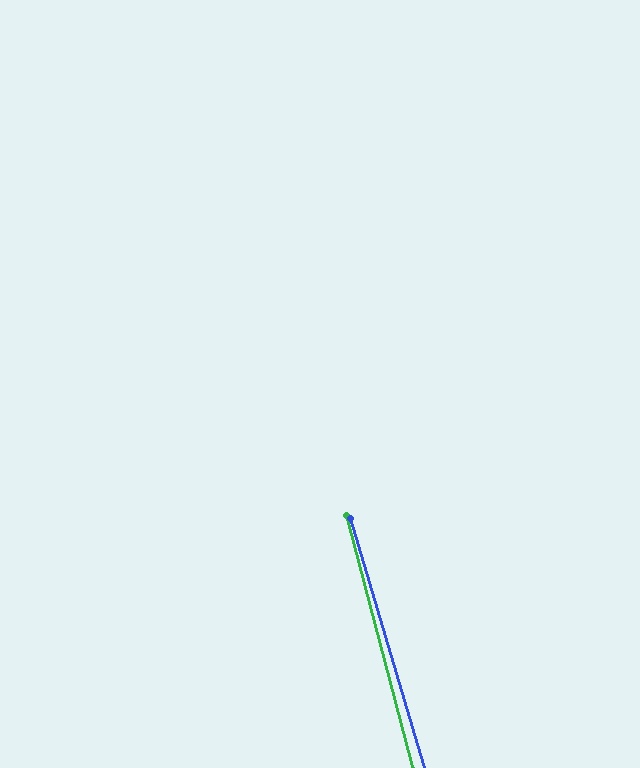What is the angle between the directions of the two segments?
Approximately 2 degrees.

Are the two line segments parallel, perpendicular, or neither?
Parallel — their directions differ by only 1.9°.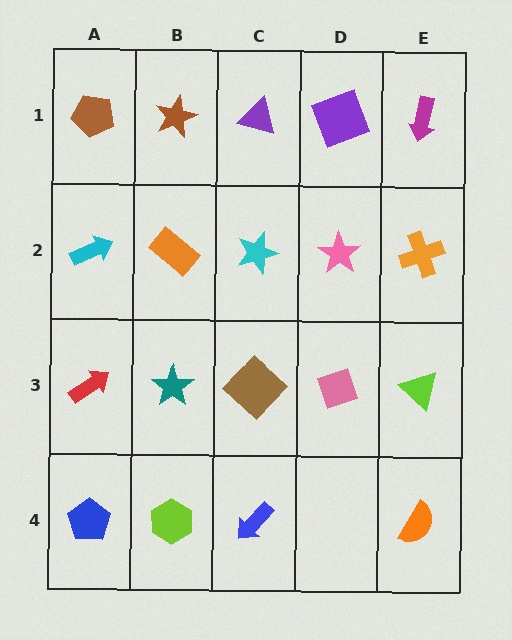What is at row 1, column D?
A purple square.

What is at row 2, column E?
An orange cross.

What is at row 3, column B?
A teal star.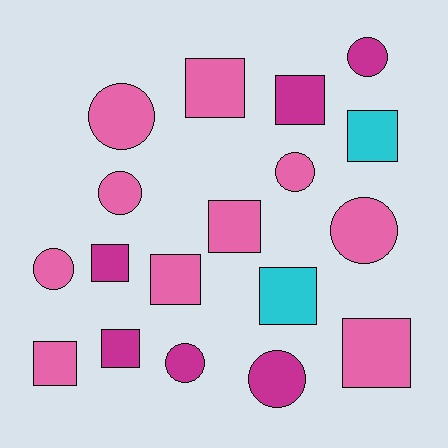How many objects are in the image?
There are 18 objects.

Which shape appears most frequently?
Square, with 10 objects.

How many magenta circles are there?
There are 3 magenta circles.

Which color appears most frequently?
Pink, with 10 objects.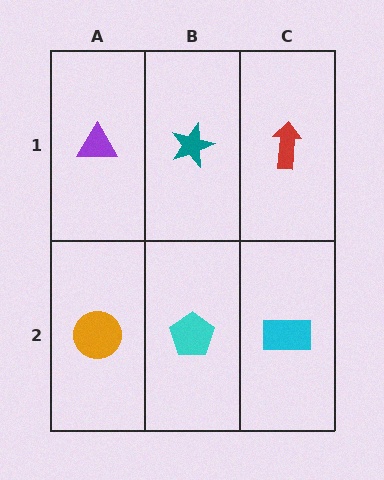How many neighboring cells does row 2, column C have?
2.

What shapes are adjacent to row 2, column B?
A teal star (row 1, column B), an orange circle (row 2, column A), a cyan rectangle (row 2, column C).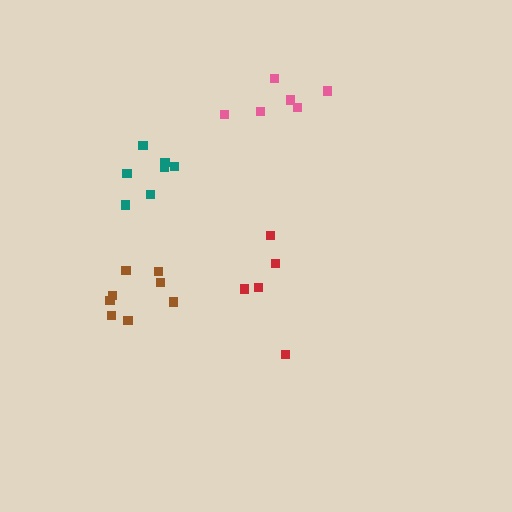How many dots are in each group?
Group 1: 5 dots, Group 2: 6 dots, Group 3: 7 dots, Group 4: 8 dots (26 total).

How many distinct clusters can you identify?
There are 4 distinct clusters.